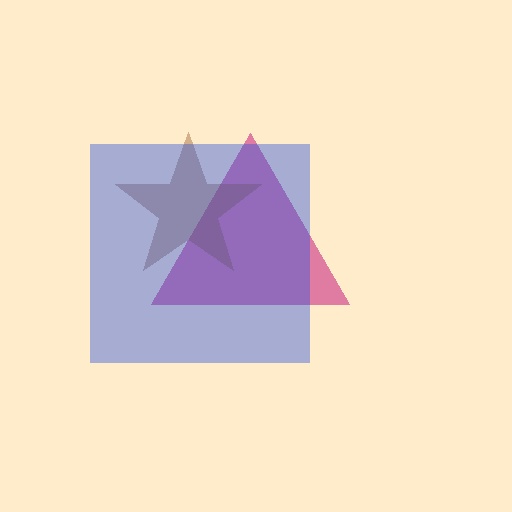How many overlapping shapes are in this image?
There are 3 overlapping shapes in the image.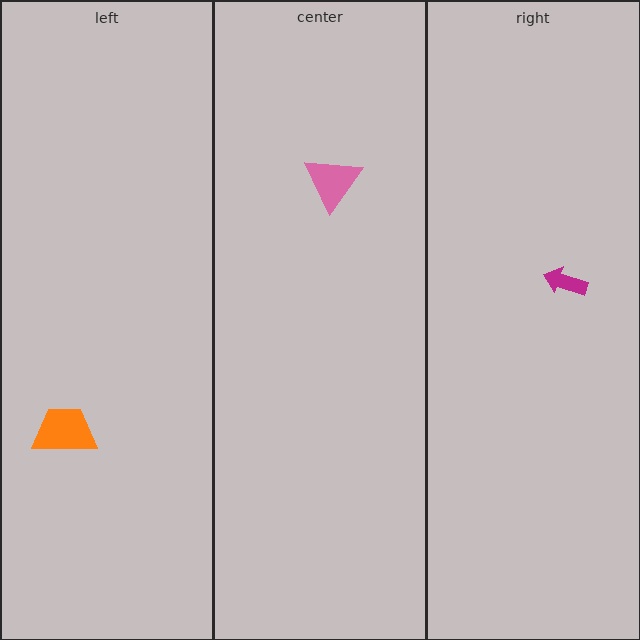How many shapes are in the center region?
1.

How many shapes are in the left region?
1.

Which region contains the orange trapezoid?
The left region.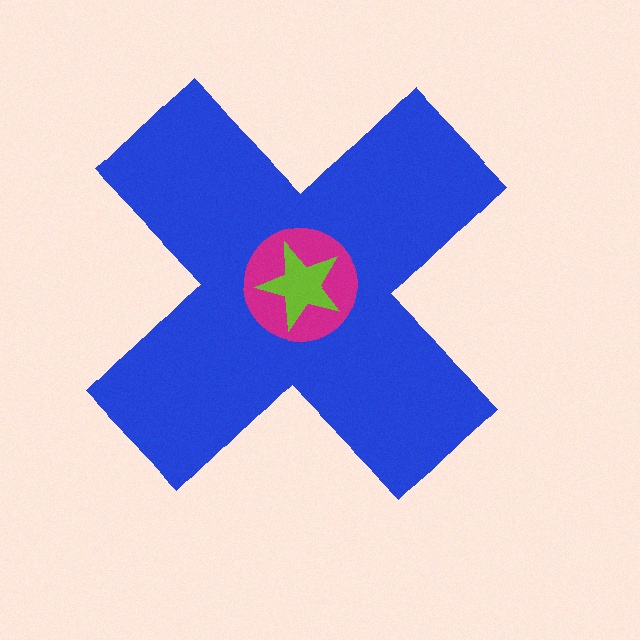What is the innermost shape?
The lime star.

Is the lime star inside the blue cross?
Yes.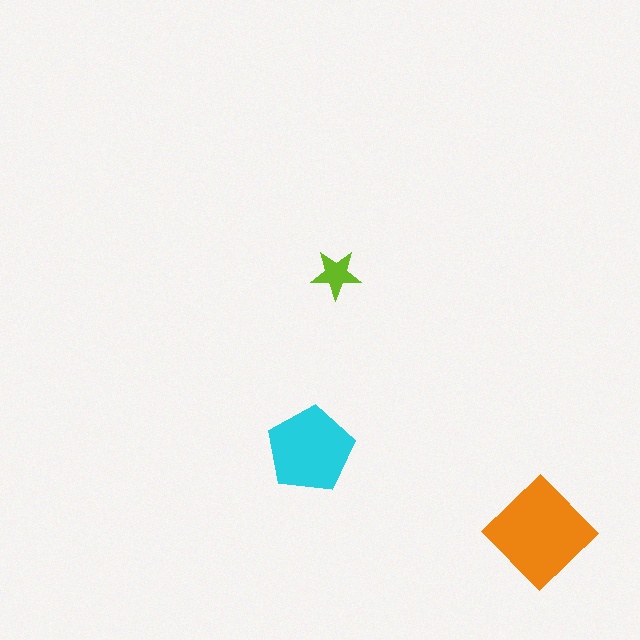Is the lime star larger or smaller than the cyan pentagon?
Smaller.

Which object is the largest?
The orange diamond.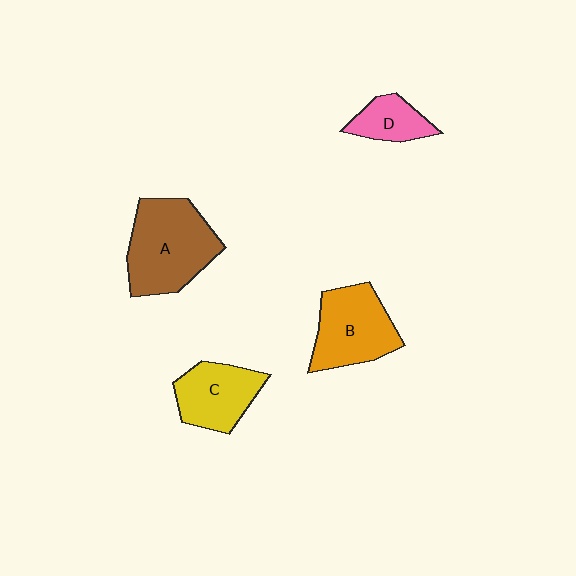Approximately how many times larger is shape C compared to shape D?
Approximately 1.6 times.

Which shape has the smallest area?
Shape D (pink).